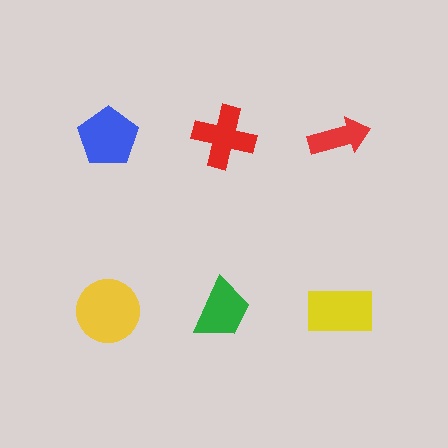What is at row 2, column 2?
A green trapezoid.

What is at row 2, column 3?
A yellow rectangle.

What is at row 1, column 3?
A red arrow.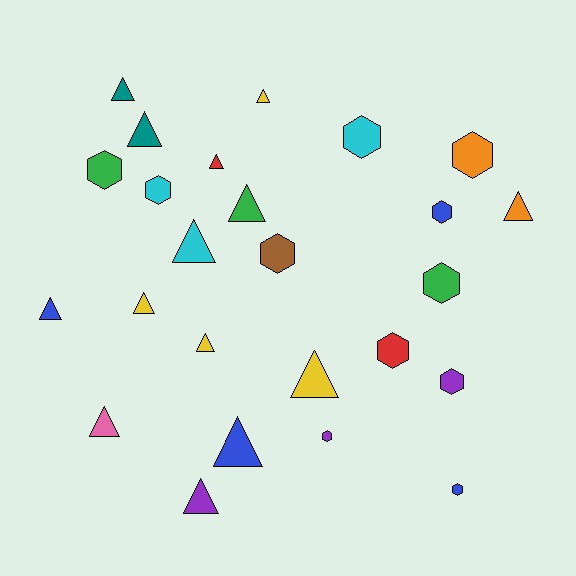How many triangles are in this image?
There are 14 triangles.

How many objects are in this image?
There are 25 objects.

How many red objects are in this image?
There are 2 red objects.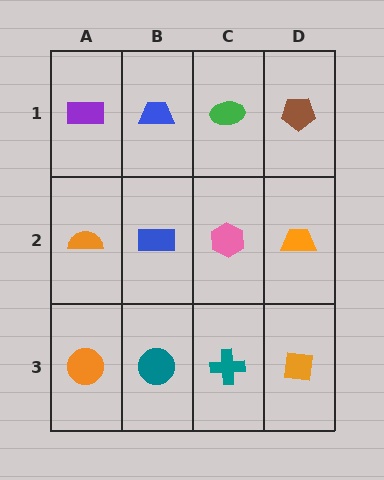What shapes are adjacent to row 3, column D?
An orange trapezoid (row 2, column D), a teal cross (row 3, column C).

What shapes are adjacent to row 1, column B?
A blue rectangle (row 2, column B), a purple rectangle (row 1, column A), a green ellipse (row 1, column C).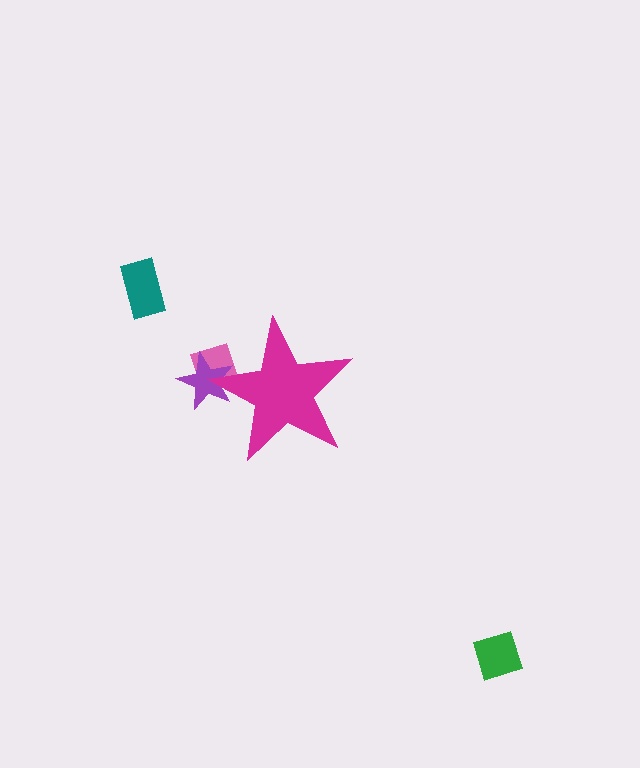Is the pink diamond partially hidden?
Yes, the pink diamond is partially hidden behind the magenta star.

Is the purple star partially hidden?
Yes, the purple star is partially hidden behind the magenta star.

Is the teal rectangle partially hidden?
No, the teal rectangle is fully visible.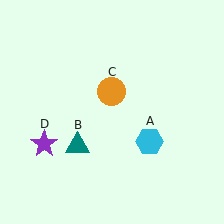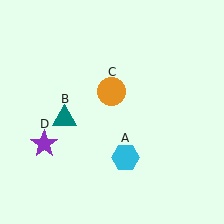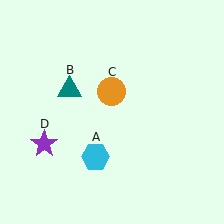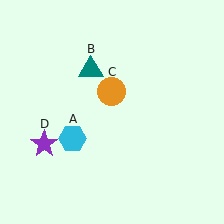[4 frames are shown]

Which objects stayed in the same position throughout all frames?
Orange circle (object C) and purple star (object D) remained stationary.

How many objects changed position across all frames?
2 objects changed position: cyan hexagon (object A), teal triangle (object B).